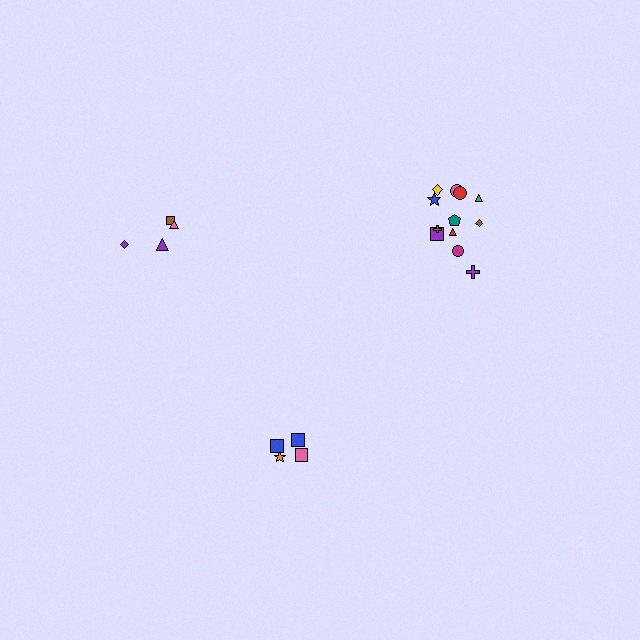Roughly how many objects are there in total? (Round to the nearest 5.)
Roughly 20 objects in total.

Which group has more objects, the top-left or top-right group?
The top-right group.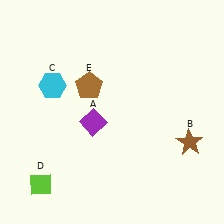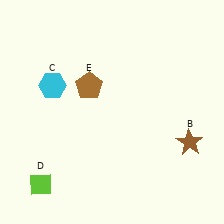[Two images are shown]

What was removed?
The purple diamond (A) was removed in Image 2.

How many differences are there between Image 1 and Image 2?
There is 1 difference between the two images.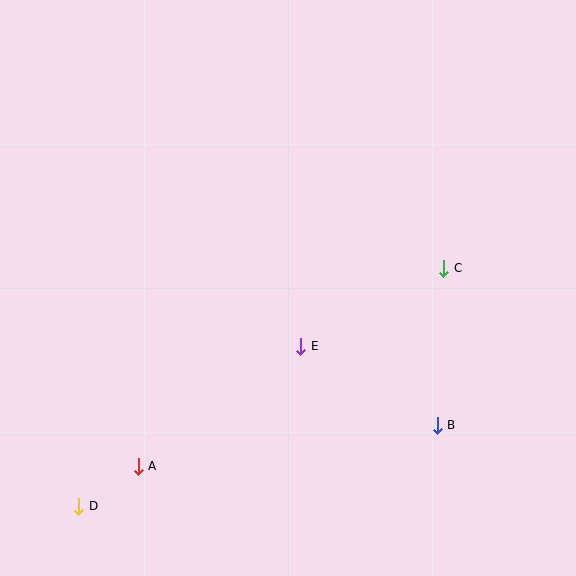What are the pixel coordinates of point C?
Point C is at (444, 268).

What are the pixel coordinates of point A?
Point A is at (138, 466).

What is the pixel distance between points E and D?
The distance between E and D is 273 pixels.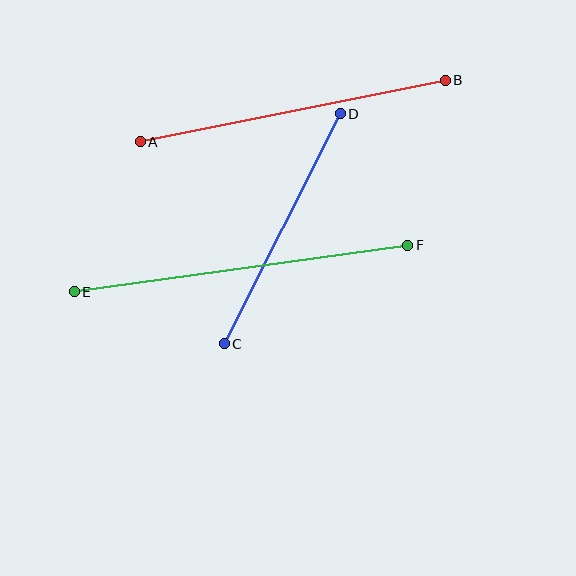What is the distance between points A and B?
The distance is approximately 312 pixels.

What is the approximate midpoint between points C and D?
The midpoint is at approximately (282, 229) pixels.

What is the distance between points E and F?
The distance is approximately 336 pixels.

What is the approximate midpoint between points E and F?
The midpoint is at approximately (241, 269) pixels.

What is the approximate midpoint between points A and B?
The midpoint is at approximately (293, 111) pixels.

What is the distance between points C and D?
The distance is approximately 258 pixels.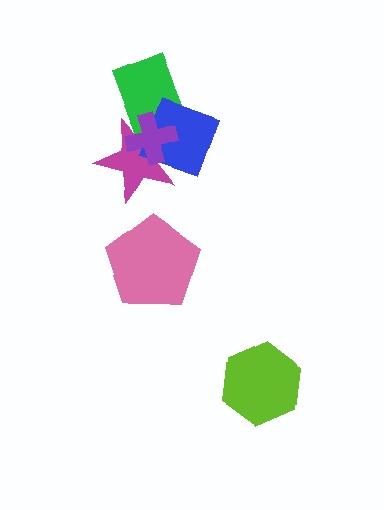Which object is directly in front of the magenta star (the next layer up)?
The blue diamond is directly in front of the magenta star.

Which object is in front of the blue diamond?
The purple cross is in front of the blue diamond.